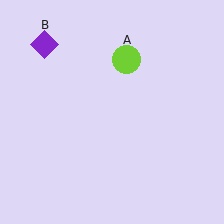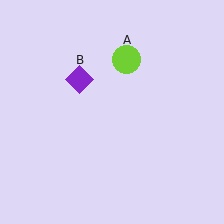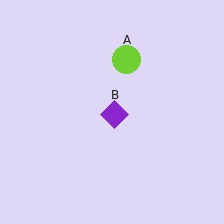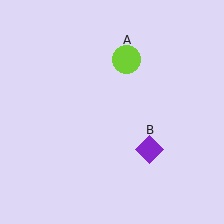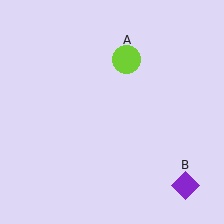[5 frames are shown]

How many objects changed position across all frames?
1 object changed position: purple diamond (object B).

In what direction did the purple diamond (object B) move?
The purple diamond (object B) moved down and to the right.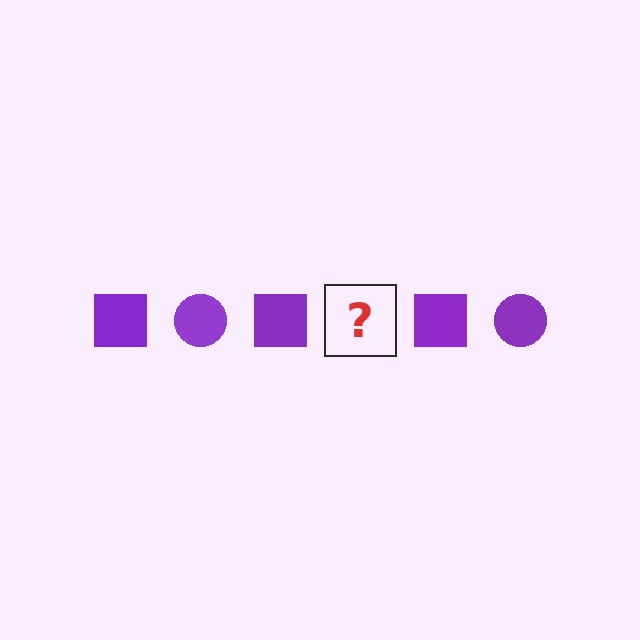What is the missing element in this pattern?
The missing element is a purple circle.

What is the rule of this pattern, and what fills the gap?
The rule is that the pattern cycles through square, circle shapes in purple. The gap should be filled with a purple circle.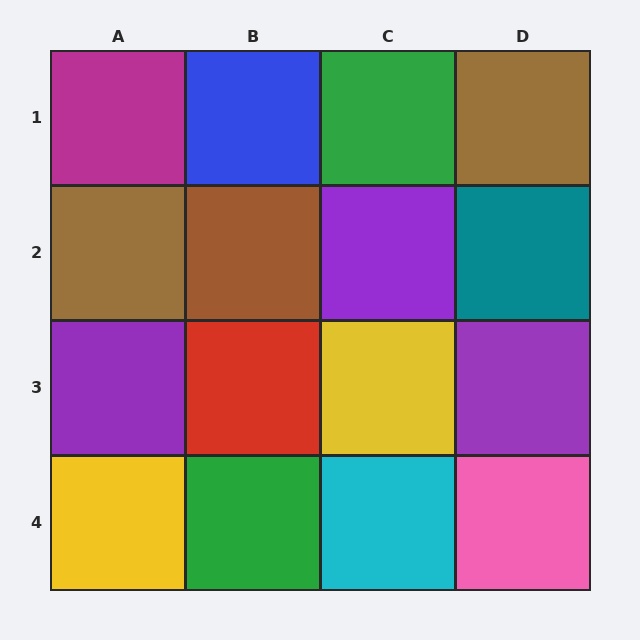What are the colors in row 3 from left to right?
Purple, red, yellow, purple.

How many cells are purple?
3 cells are purple.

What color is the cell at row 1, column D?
Brown.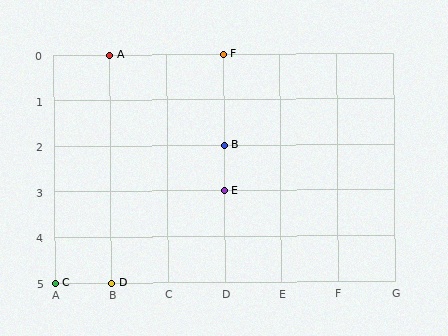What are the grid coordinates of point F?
Point F is at grid coordinates (D, 0).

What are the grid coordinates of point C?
Point C is at grid coordinates (A, 5).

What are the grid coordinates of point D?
Point D is at grid coordinates (B, 5).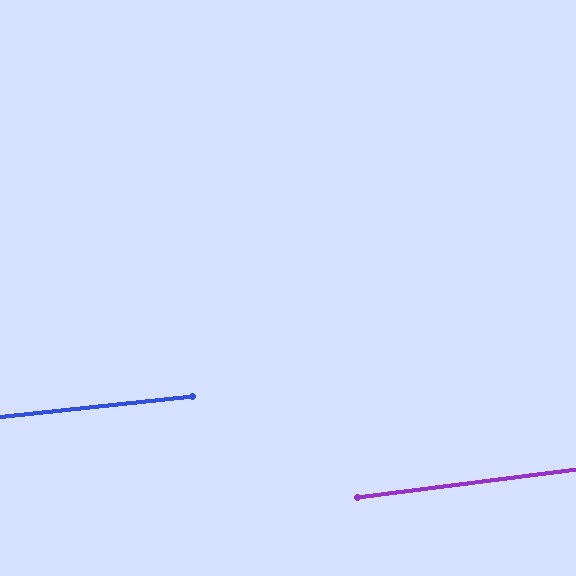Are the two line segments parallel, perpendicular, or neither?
Parallel — their directions differ by only 0.9°.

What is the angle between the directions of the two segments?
Approximately 1 degree.